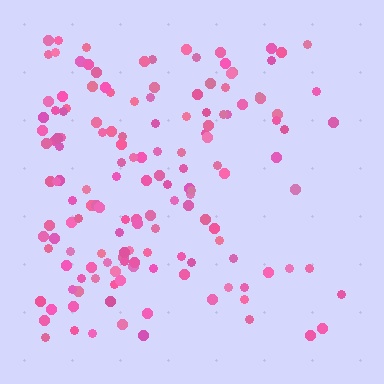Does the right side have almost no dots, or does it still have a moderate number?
Still a moderate number, just noticeably fewer than the left.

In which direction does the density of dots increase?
From right to left, with the left side densest.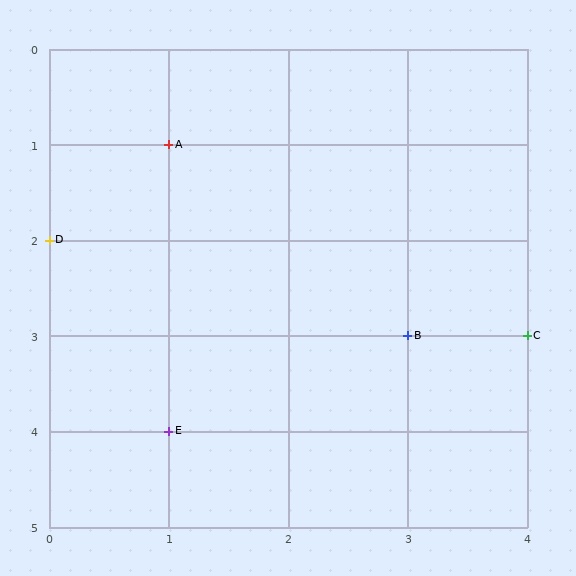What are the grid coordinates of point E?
Point E is at grid coordinates (1, 4).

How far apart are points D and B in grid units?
Points D and B are 3 columns and 1 row apart (about 3.2 grid units diagonally).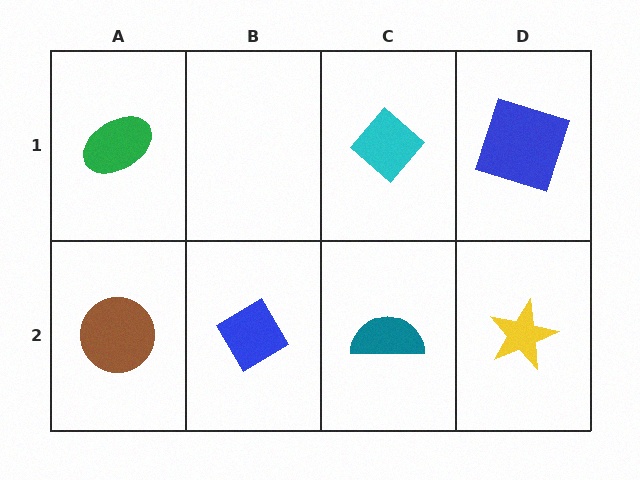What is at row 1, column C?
A cyan diamond.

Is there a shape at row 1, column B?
No, that cell is empty.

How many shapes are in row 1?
3 shapes.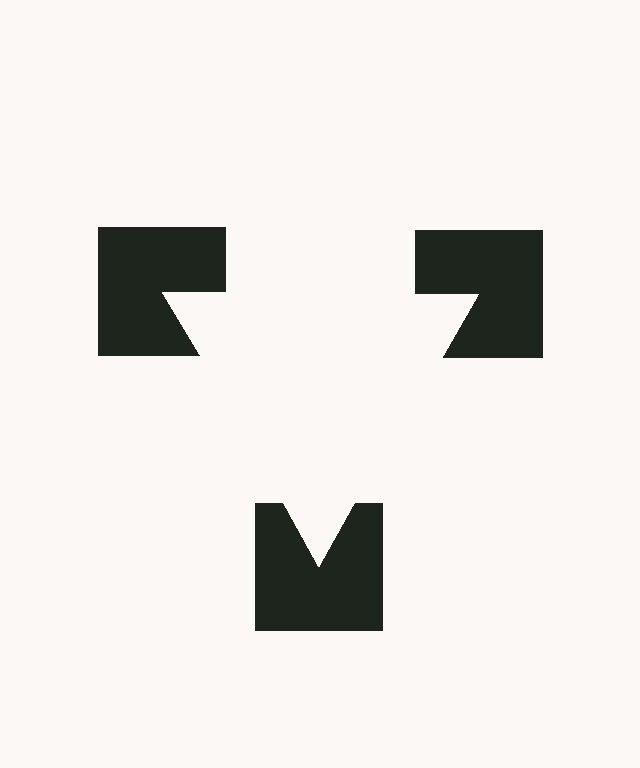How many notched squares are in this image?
There are 3 — one at each vertex of the illusory triangle.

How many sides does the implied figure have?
3 sides.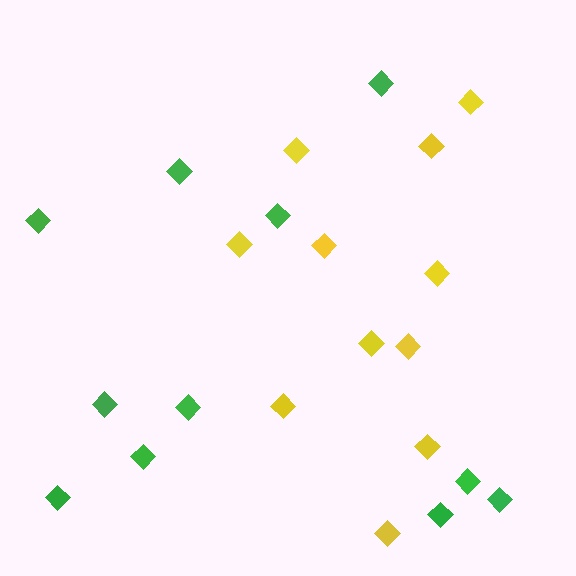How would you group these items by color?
There are 2 groups: one group of yellow diamonds (11) and one group of green diamonds (11).